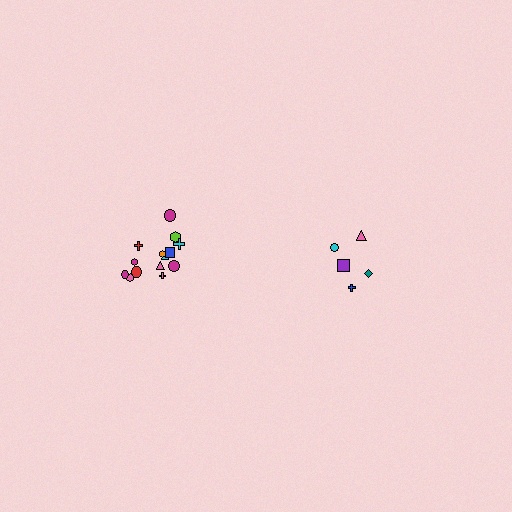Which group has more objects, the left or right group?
The left group.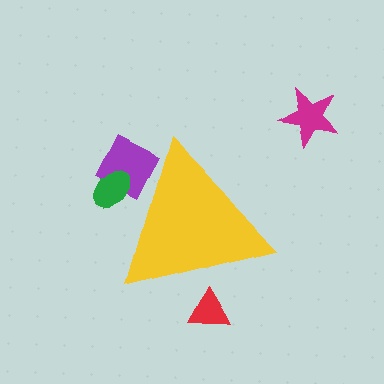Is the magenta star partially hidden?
No, the magenta star is fully visible.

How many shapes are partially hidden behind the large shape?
3 shapes are partially hidden.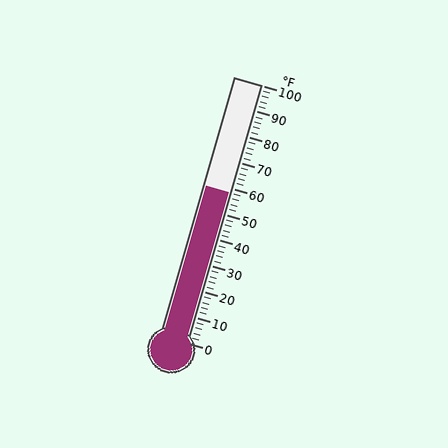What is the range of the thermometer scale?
The thermometer scale ranges from 0°F to 100°F.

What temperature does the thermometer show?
The thermometer shows approximately 58°F.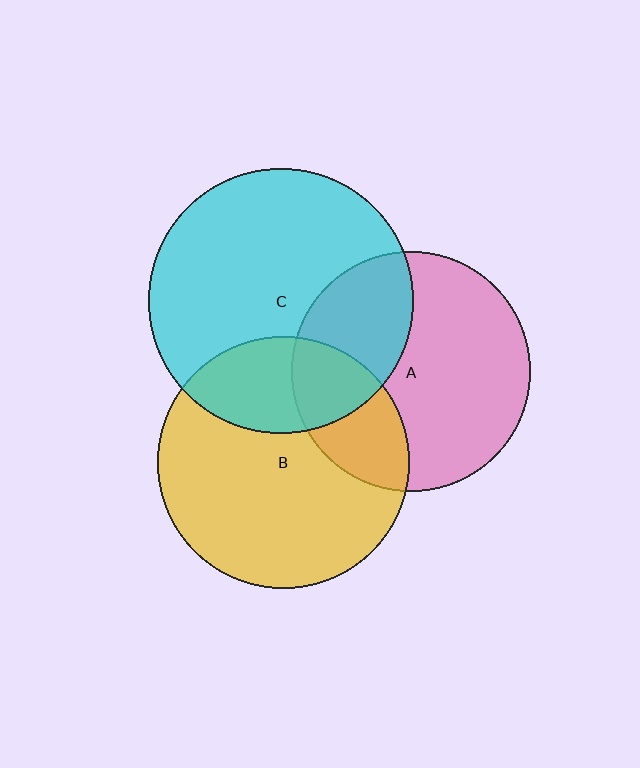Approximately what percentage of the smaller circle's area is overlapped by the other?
Approximately 25%.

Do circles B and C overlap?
Yes.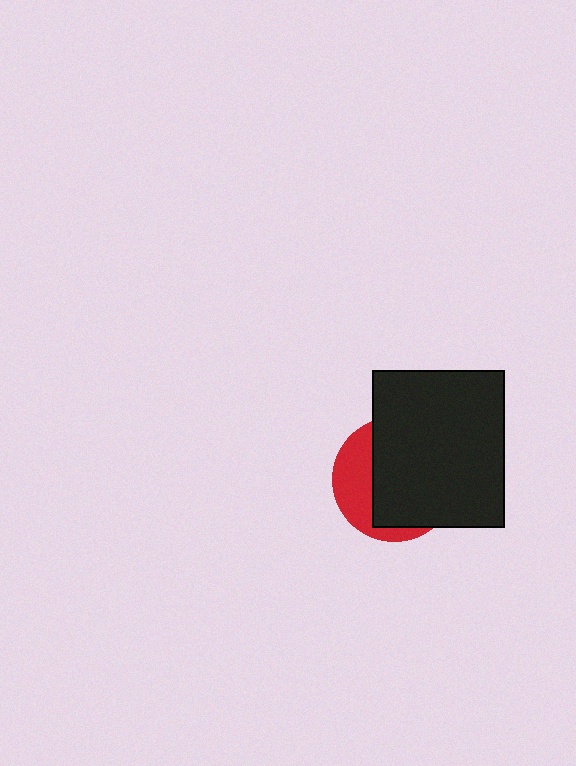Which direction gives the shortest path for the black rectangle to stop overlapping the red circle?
Moving right gives the shortest separation.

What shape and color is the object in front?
The object in front is a black rectangle.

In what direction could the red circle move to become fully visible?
The red circle could move left. That would shift it out from behind the black rectangle entirely.